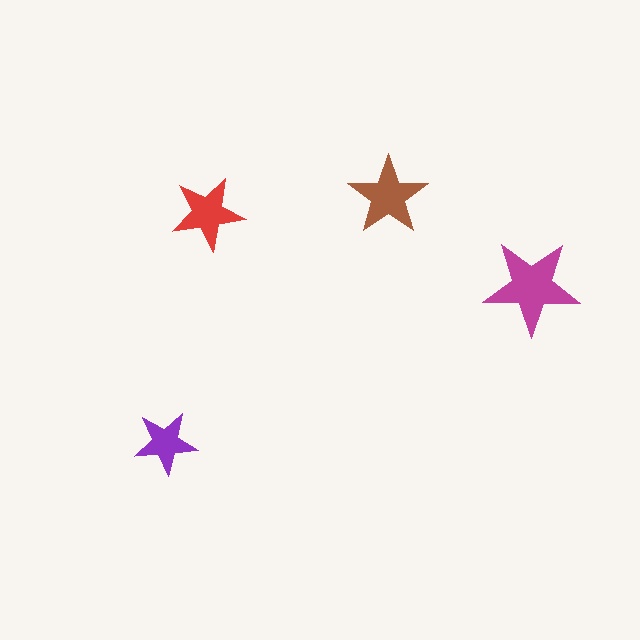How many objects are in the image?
There are 4 objects in the image.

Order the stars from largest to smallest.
the magenta one, the brown one, the red one, the purple one.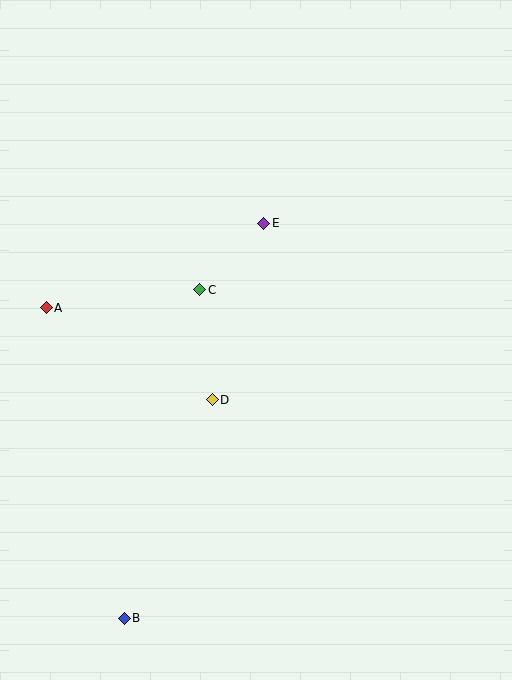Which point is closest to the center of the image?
Point D at (212, 400) is closest to the center.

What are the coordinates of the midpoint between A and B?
The midpoint between A and B is at (85, 463).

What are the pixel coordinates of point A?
Point A is at (46, 308).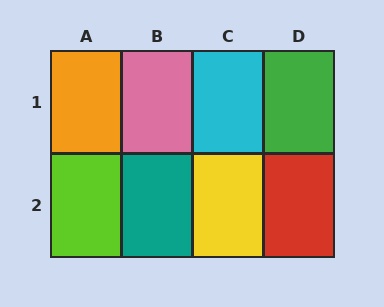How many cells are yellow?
1 cell is yellow.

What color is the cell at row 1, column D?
Green.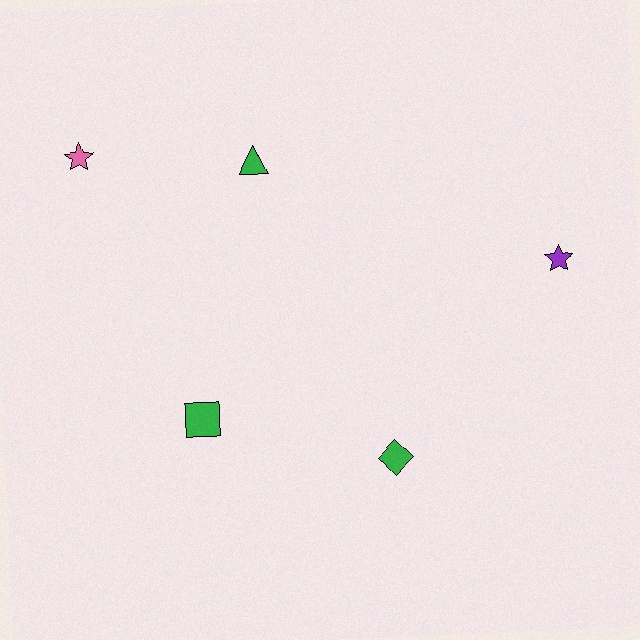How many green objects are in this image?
There are 3 green objects.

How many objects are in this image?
There are 5 objects.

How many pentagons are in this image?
There are no pentagons.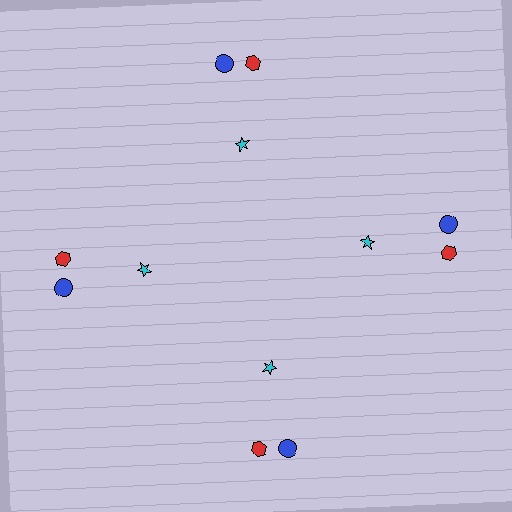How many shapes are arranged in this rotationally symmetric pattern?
There are 12 shapes, arranged in 4 groups of 3.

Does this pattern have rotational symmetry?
Yes, this pattern has 4-fold rotational symmetry. It looks the same after rotating 90 degrees around the center.